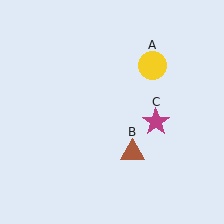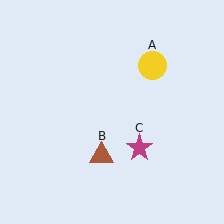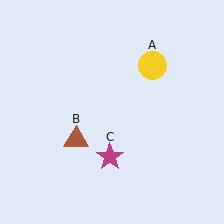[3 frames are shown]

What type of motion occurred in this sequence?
The brown triangle (object B), magenta star (object C) rotated clockwise around the center of the scene.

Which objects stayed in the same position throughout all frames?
Yellow circle (object A) remained stationary.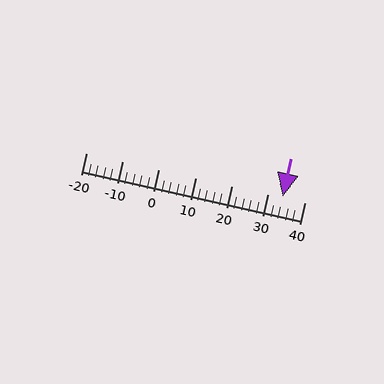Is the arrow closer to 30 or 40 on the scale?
The arrow is closer to 30.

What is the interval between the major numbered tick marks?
The major tick marks are spaced 10 units apart.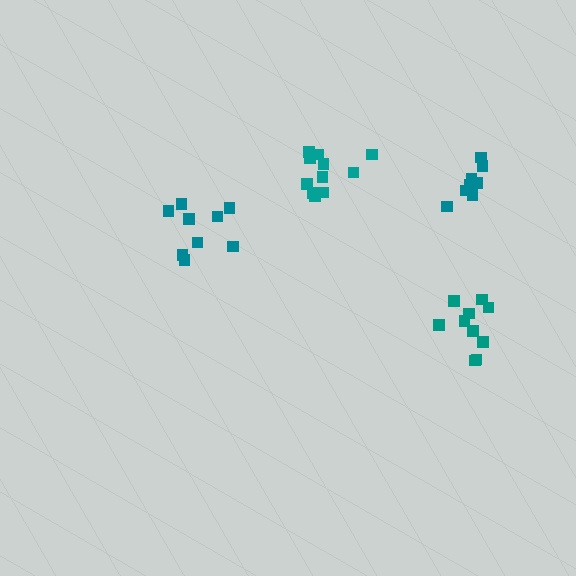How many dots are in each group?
Group 1: 9 dots, Group 2: 10 dots, Group 3: 9 dots, Group 4: 11 dots (39 total).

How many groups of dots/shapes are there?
There are 4 groups.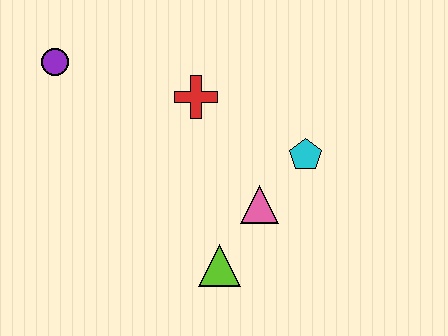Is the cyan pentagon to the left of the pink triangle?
No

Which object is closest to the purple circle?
The red cross is closest to the purple circle.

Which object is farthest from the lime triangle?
The purple circle is farthest from the lime triangle.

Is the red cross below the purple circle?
Yes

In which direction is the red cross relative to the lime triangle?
The red cross is above the lime triangle.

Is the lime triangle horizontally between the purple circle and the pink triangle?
Yes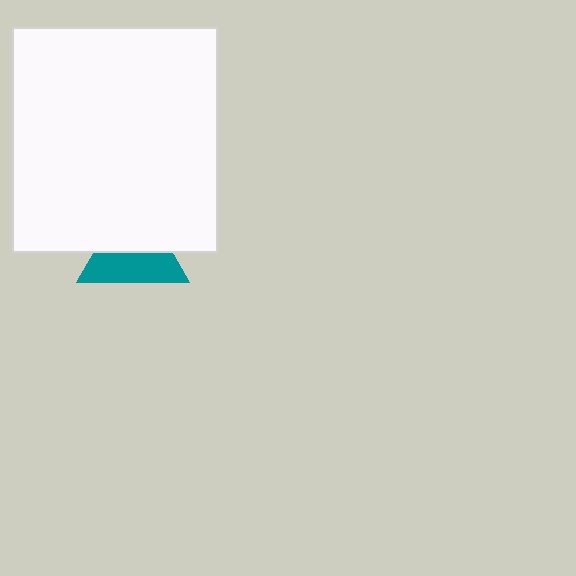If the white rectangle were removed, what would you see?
You would see the complete teal triangle.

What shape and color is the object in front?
The object in front is a white rectangle.